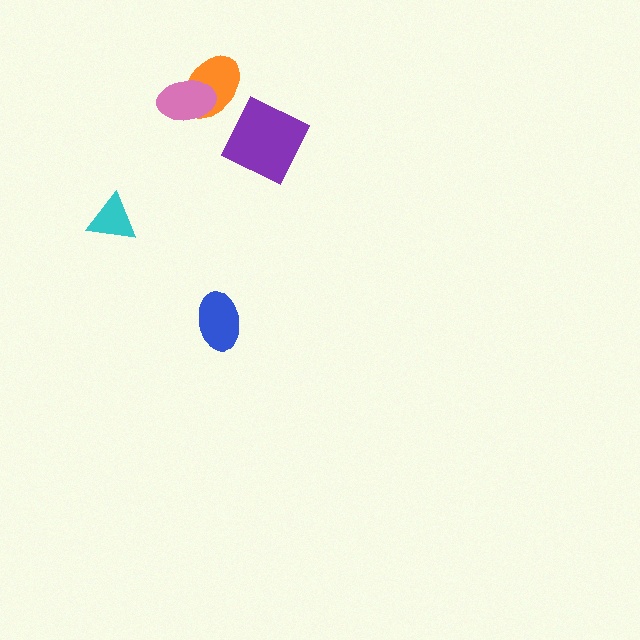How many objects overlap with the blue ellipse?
0 objects overlap with the blue ellipse.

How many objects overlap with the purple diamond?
0 objects overlap with the purple diamond.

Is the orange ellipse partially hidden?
Yes, it is partially covered by another shape.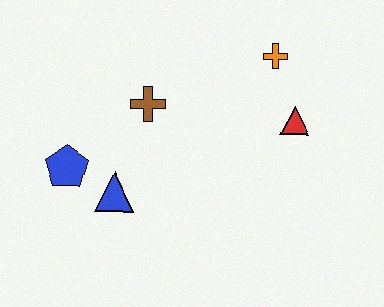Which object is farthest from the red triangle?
The blue pentagon is farthest from the red triangle.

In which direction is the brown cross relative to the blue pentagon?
The brown cross is to the right of the blue pentagon.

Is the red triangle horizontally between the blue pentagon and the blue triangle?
No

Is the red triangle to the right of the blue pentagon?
Yes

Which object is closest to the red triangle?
The orange cross is closest to the red triangle.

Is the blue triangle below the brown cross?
Yes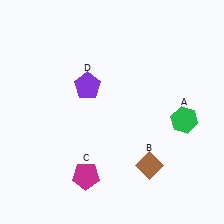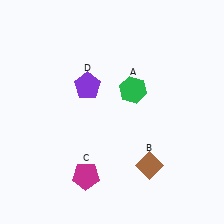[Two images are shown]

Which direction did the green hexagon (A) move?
The green hexagon (A) moved left.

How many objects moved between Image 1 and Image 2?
1 object moved between the two images.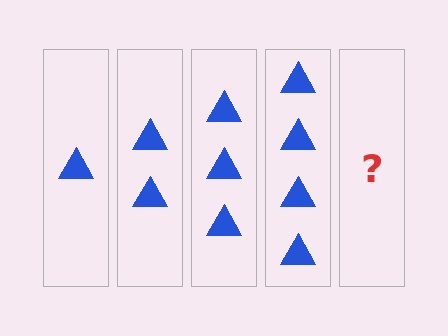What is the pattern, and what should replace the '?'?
The pattern is that each step adds one more triangle. The '?' should be 5 triangles.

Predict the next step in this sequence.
The next step is 5 triangles.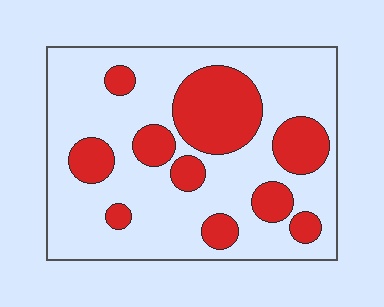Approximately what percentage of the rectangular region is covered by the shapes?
Approximately 30%.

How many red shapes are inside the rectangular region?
10.